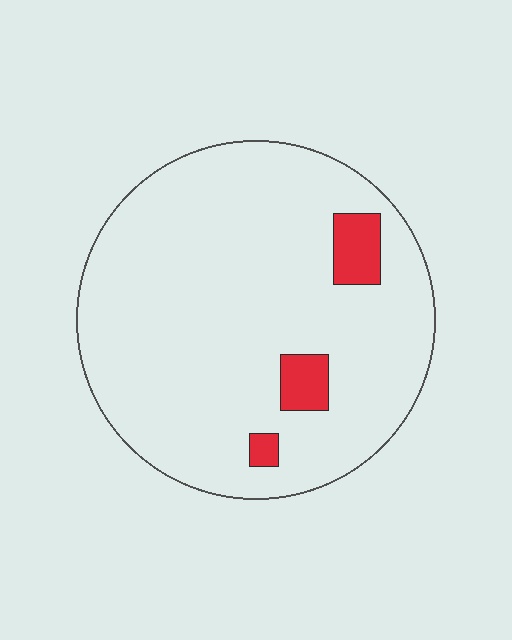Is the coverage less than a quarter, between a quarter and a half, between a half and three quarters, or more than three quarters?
Less than a quarter.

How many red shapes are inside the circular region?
3.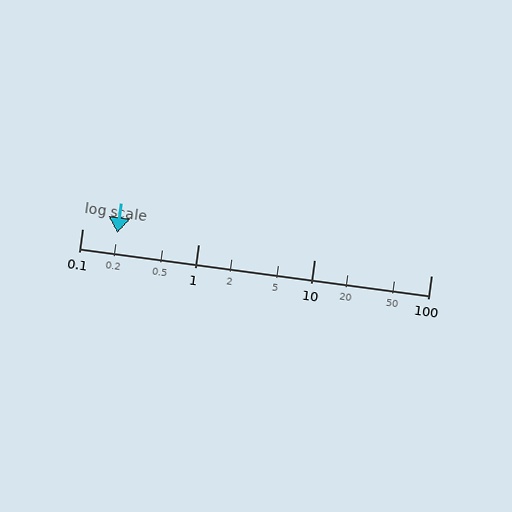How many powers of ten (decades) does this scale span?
The scale spans 3 decades, from 0.1 to 100.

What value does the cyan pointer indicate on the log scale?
The pointer indicates approximately 0.2.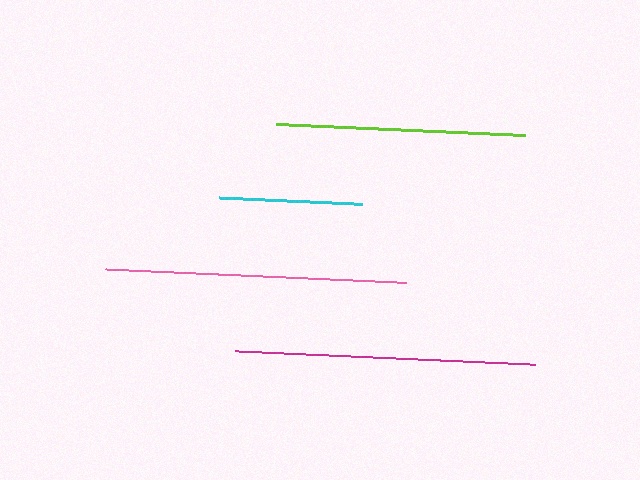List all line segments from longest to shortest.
From longest to shortest: pink, magenta, lime, cyan.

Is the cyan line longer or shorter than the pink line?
The pink line is longer than the cyan line.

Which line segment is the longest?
The pink line is the longest at approximately 301 pixels.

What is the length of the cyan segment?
The cyan segment is approximately 143 pixels long.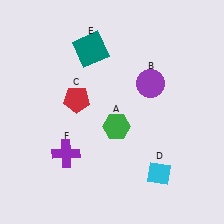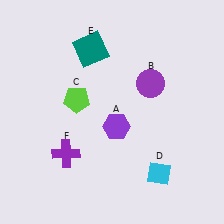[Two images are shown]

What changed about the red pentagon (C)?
In Image 1, C is red. In Image 2, it changed to lime.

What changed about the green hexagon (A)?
In Image 1, A is green. In Image 2, it changed to purple.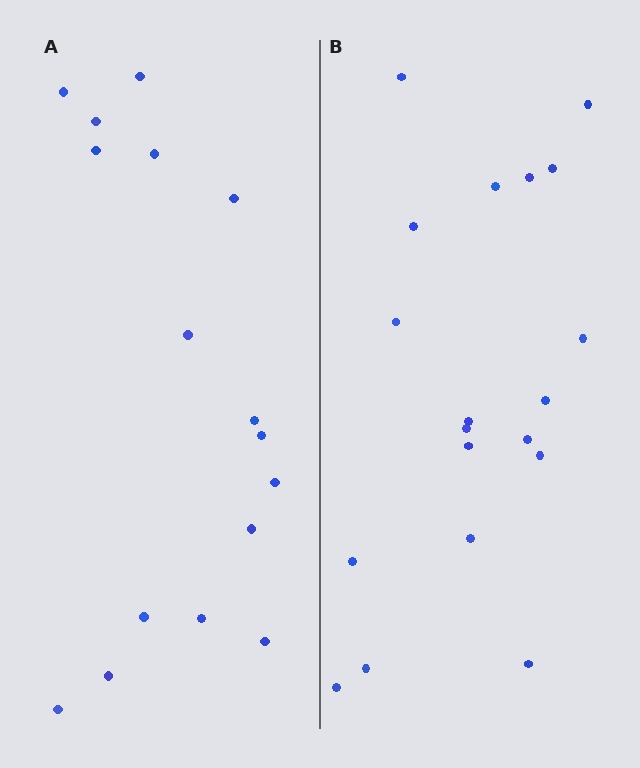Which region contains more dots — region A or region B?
Region B (the right region) has more dots.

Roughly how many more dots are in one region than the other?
Region B has just a few more — roughly 2 or 3 more dots than region A.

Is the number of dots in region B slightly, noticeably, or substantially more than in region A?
Region B has only slightly more — the two regions are fairly close. The ratio is roughly 1.2 to 1.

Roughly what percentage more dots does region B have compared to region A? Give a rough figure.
About 20% more.